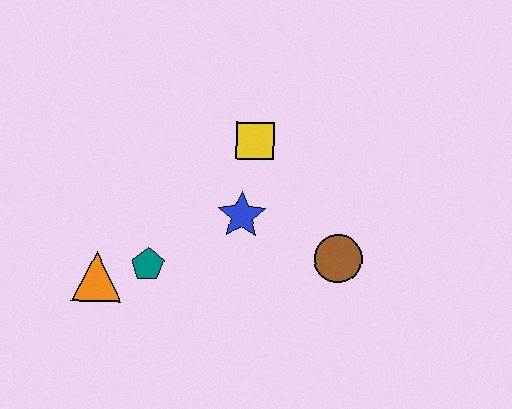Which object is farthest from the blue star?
The orange triangle is farthest from the blue star.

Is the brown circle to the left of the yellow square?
No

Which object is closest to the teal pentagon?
The orange triangle is closest to the teal pentagon.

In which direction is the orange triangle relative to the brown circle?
The orange triangle is to the left of the brown circle.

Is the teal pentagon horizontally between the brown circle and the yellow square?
No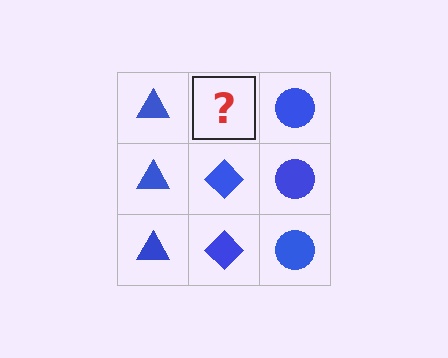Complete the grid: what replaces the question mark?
The question mark should be replaced with a blue diamond.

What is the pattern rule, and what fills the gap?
The rule is that each column has a consistent shape. The gap should be filled with a blue diamond.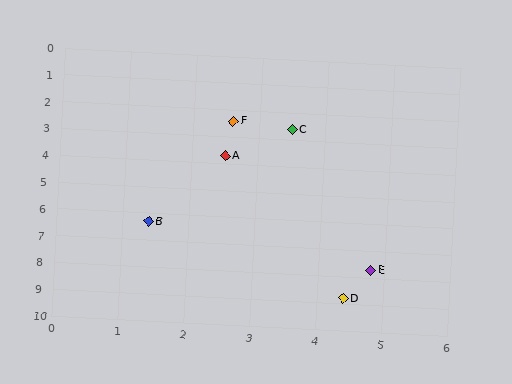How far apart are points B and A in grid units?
Points B and A are about 2.8 grid units apart.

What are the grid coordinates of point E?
Point E is at approximately (4.8, 7.7).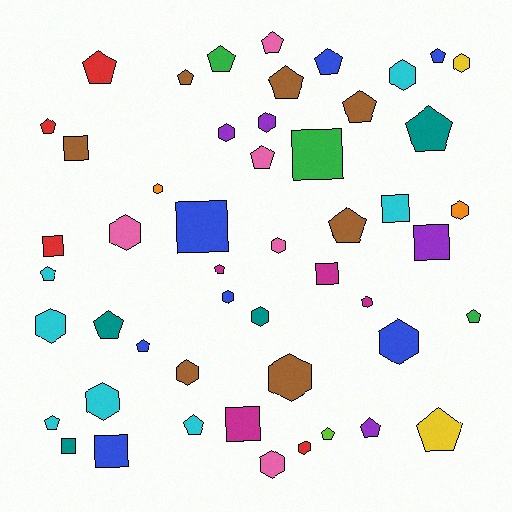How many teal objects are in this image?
There are 4 teal objects.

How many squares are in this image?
There are 10 squares.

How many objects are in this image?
There are 50 objects.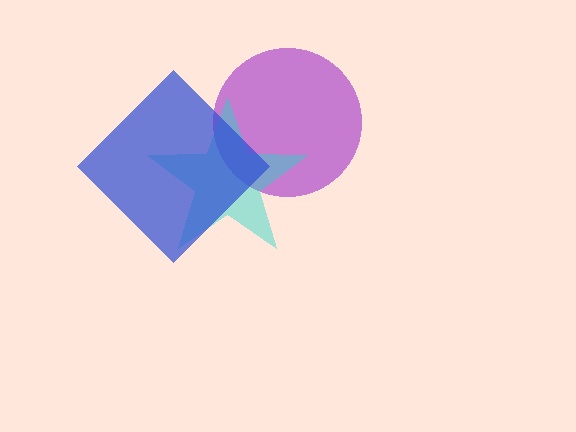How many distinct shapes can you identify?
There are 3 distinct shapes: a purple circle, a cyan star, a blue diamond.